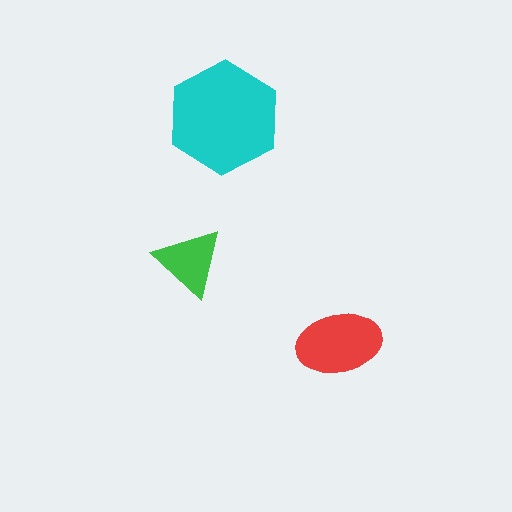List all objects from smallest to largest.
The green triangle, the red ellipse, the cyan hexagon.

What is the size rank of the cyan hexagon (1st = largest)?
1st.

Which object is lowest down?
The red ellipse is bottommost.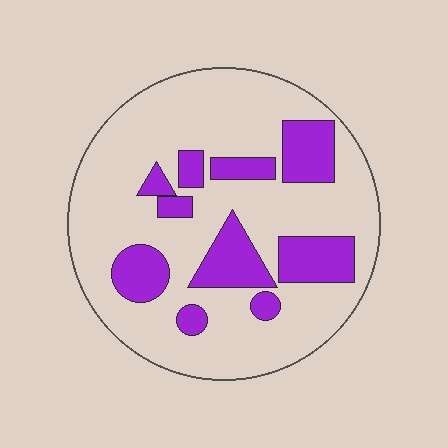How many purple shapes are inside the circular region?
10.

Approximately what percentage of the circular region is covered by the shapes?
Approximately 25%.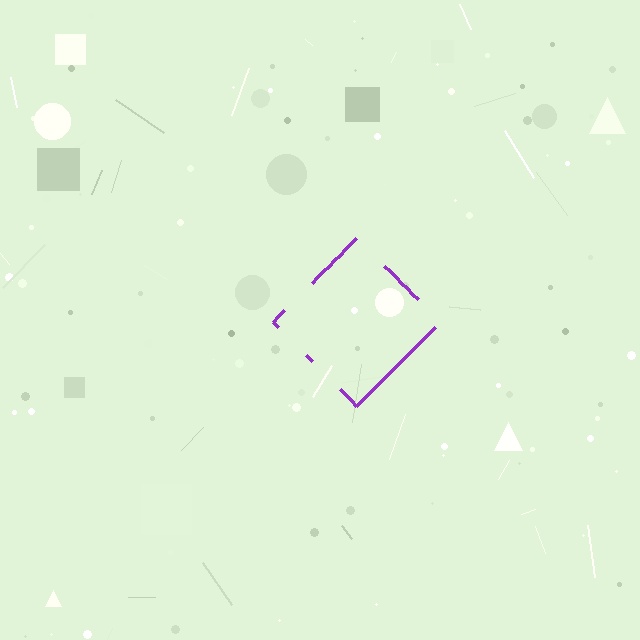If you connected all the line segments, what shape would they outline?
They would outline a diamond.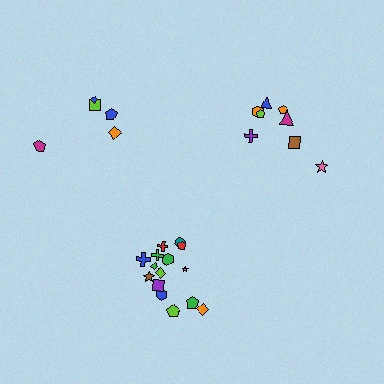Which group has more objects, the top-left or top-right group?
The top-right group.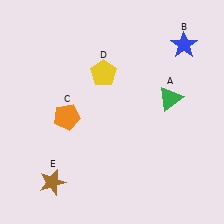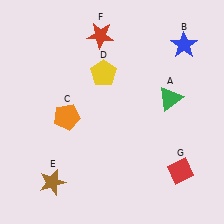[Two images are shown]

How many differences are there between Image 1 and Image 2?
There are 2 differences between the two images.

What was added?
A red star (F), a red diamond (G) were added in Image 2.